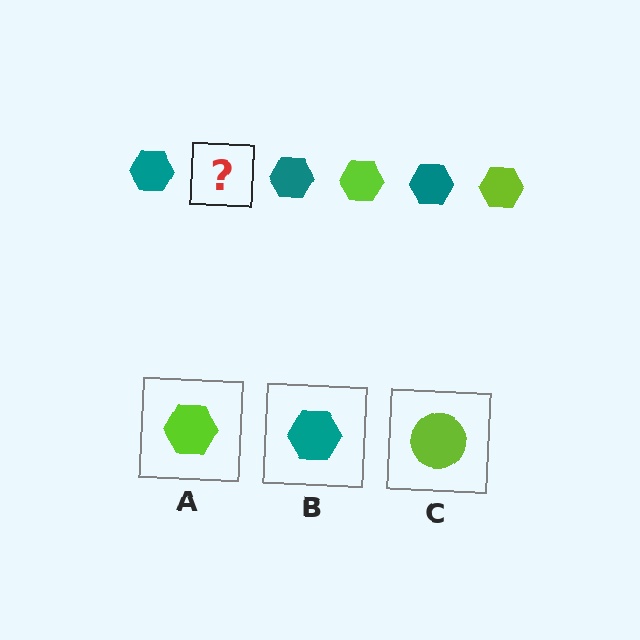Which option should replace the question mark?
Option A.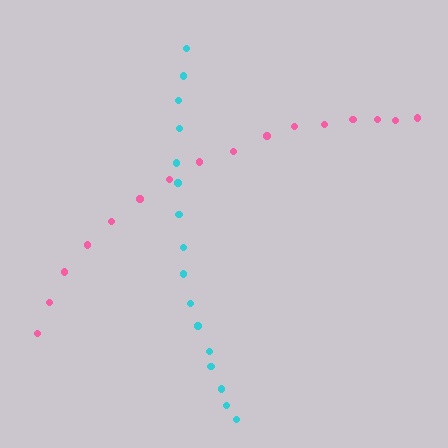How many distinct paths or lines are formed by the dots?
There are 2 distinct paths.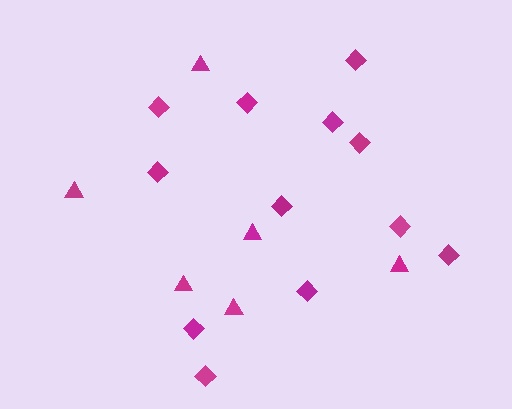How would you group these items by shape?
There are 2 groups: one group of diamonds (12) and one group of triangles (6).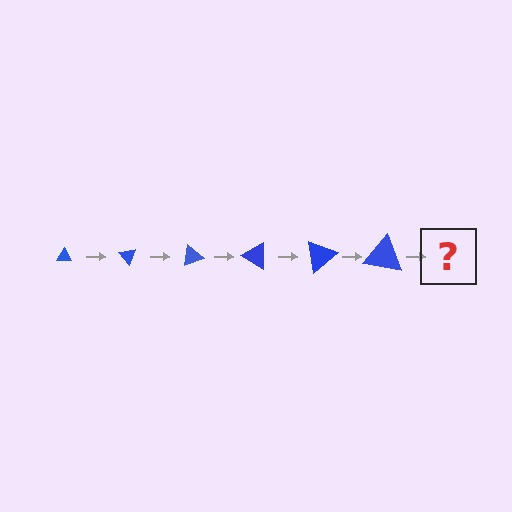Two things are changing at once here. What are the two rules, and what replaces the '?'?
The two rules are that the triangle grows larger each step and it rotates 50 degrees each step. The '?' should be a triangle, larger than the previous one and rotated 300 degrees from the start.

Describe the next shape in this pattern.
It should be a triangle, larger than the previous one and rotated 300 degrees from the start.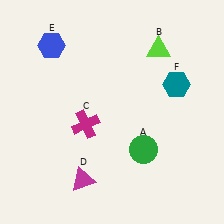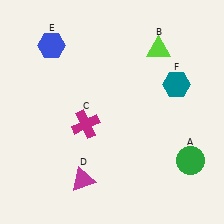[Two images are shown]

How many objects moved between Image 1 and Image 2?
1 object moved between the two images.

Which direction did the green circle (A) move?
The green circle (A) moved right.